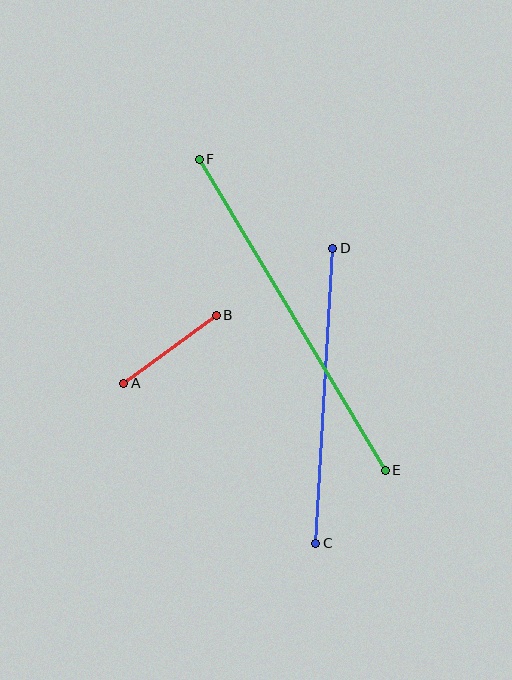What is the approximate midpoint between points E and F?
The midpoint is at approximately (292, 315) pixels.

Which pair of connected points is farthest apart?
Points E and F are farthest apart.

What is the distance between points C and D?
The distance is approximately 296 pixels.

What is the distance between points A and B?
The distance is approximately 115 pixels.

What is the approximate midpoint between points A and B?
The midpoint is at approximately (170, 349) pixels.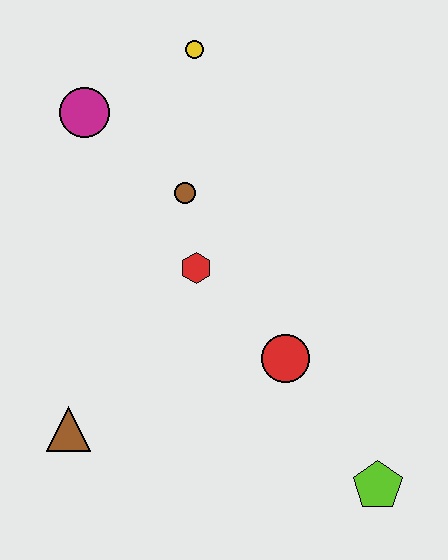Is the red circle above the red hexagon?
No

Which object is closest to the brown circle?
The red hexagon is closest to the brown circle.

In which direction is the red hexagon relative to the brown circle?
The red hexagon is below the brown circle.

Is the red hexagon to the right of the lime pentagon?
No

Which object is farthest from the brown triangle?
The yellow circle is farthest from the brown triangle.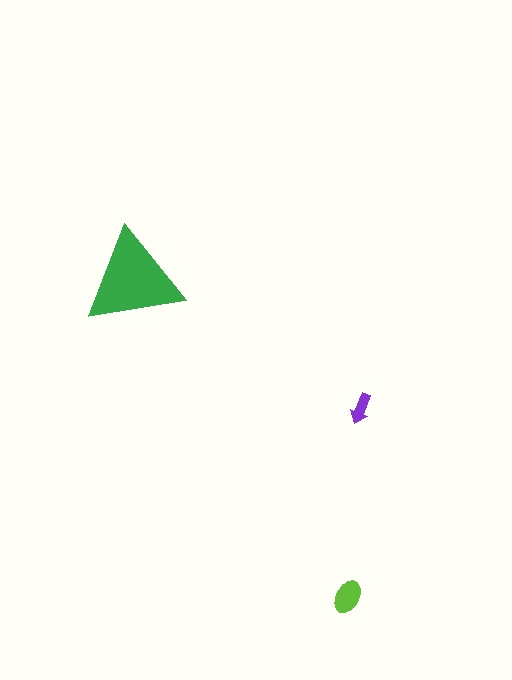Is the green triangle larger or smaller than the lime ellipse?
Larger.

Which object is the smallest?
The purple arrow.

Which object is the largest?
The green triangle.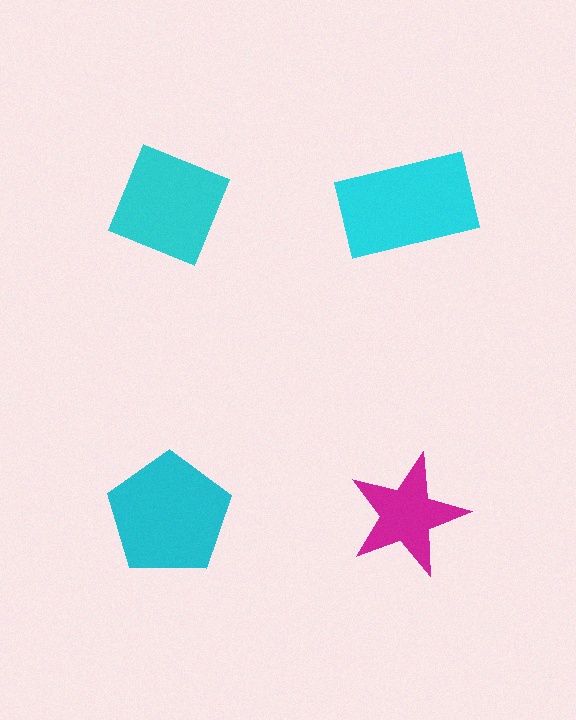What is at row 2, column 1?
A cyan pentagon.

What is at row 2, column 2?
A magenta star.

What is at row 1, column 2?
A cyan rectangle.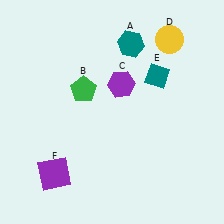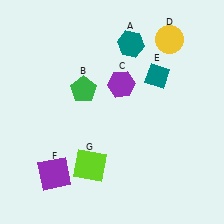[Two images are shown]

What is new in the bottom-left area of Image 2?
A lime square (G) was added in the bottom-left area of Image 2.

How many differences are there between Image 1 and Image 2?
There is 1 difference between the two images.